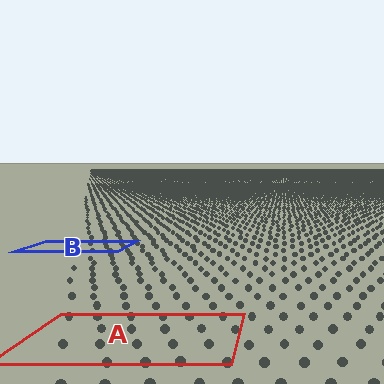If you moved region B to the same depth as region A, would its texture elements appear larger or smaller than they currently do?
They would appear larger. At a closer depth, the same texture elements are projected at a bigger on-screen size.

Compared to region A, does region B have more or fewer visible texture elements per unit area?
Region B has more texture elements per unit area — they are packed more densely because it is farther away.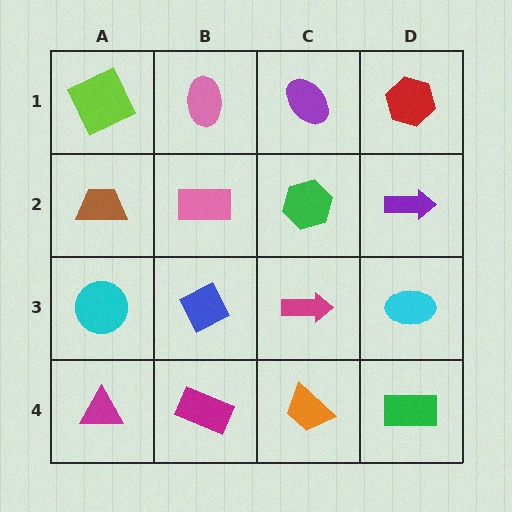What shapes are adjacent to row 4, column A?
A cyan circle (row 3, column A), a magenta rectangle (row 4, column B).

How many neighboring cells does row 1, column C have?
3.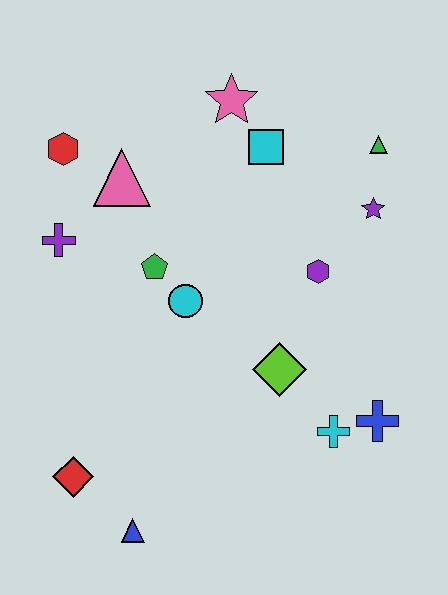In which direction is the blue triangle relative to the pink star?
The blue triangle is below the pink star.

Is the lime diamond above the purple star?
No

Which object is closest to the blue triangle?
The red diamond is closest to the blue triangle.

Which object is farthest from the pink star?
The blue triangle is farthest from the pink star.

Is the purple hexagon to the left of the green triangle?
Yes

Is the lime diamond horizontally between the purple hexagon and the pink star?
Yes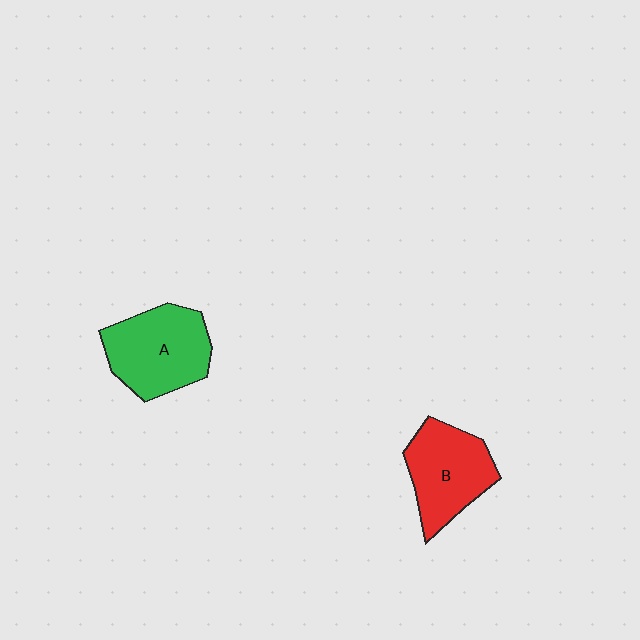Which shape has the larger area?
Shape A (green).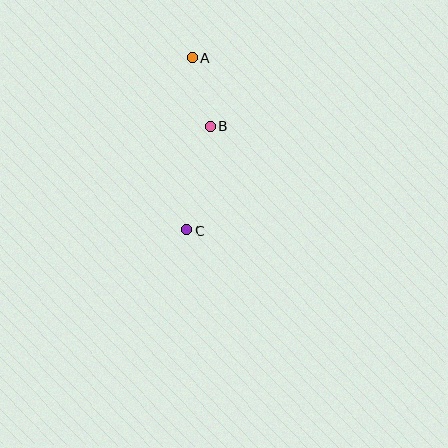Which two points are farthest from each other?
Points A and C are farthest from each other.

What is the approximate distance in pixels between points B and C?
The distance between B and C is approximately 106 pixels.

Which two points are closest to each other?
Points A and B are closest to each other.